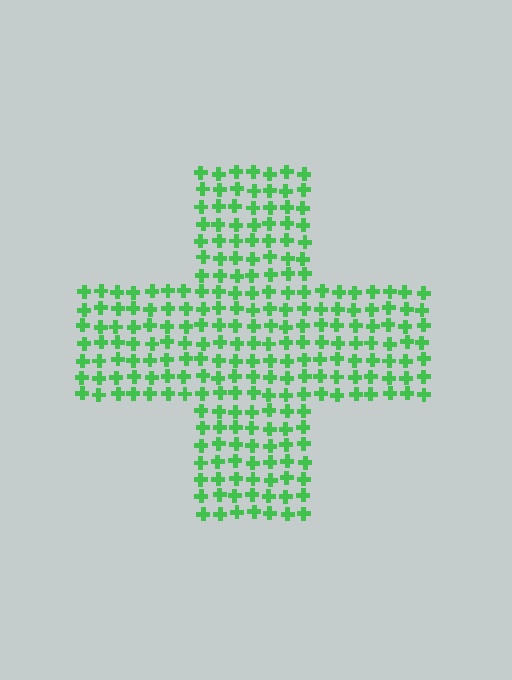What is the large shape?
The large shape is a cross.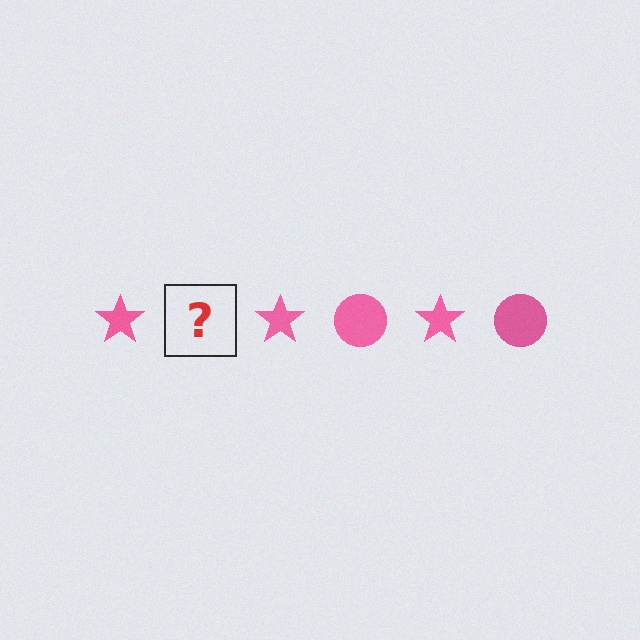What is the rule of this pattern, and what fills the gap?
The rule is that the pattern cycles through star, circle shapes in pink. The gap should be filled with a pink circle.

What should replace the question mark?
The question mark should be replaced with a pink circle.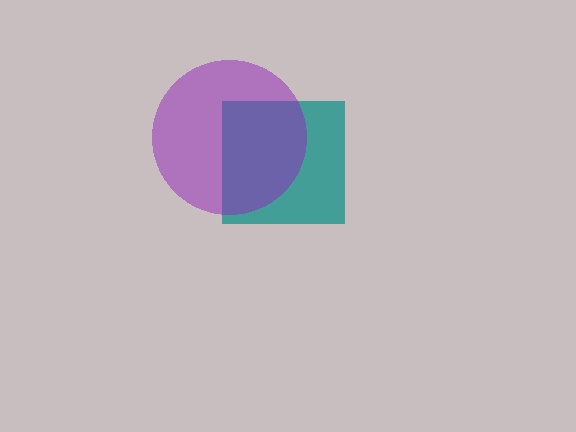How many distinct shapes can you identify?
There are 2 distinct shapes: a teal square, a purple circle.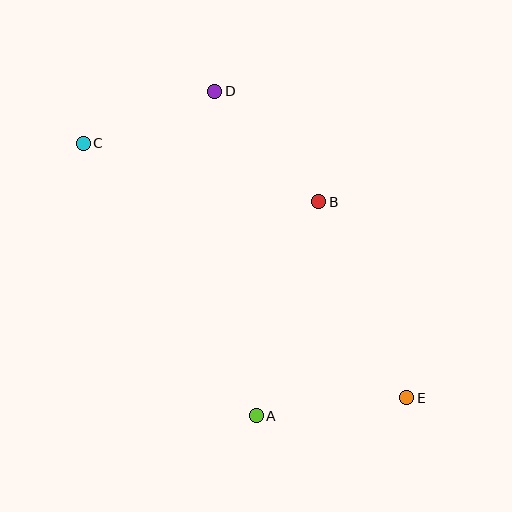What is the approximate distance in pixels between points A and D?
The distance between A and D is approximately 327 pixels.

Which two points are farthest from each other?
Points C and E are farthest from each other.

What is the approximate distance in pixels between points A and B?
The distance between A and B is approximately 223 pixels.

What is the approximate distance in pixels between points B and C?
The distance between B and C is approximately 243 pixels.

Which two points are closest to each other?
Points C and D are closest to each other.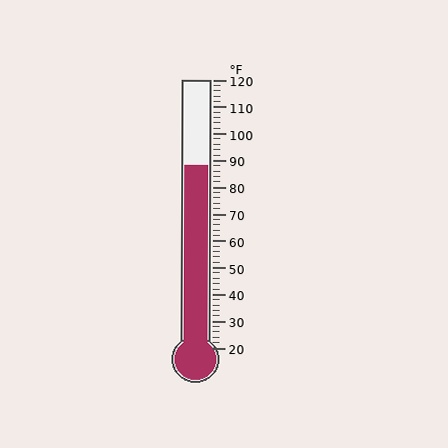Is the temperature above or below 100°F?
The temperature is below 100°F.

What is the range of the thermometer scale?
The thermometer scale ranges from 20°F to 120°F.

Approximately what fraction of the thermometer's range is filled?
The thermometer is filled to approximately 70% of its range.